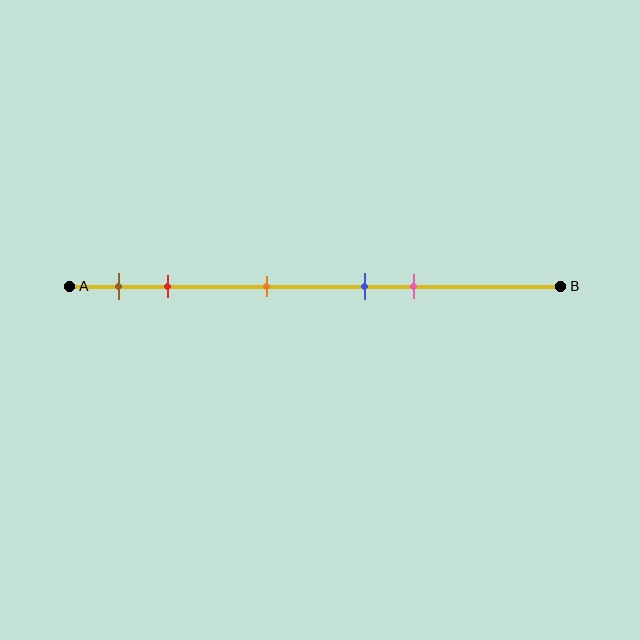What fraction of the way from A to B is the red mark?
The red mark is approximately 20% (0.2) of the way from A to B.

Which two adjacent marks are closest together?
The blue and pink marks are the closest adjacent pair.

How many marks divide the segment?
There are 5 marks dividing the segment.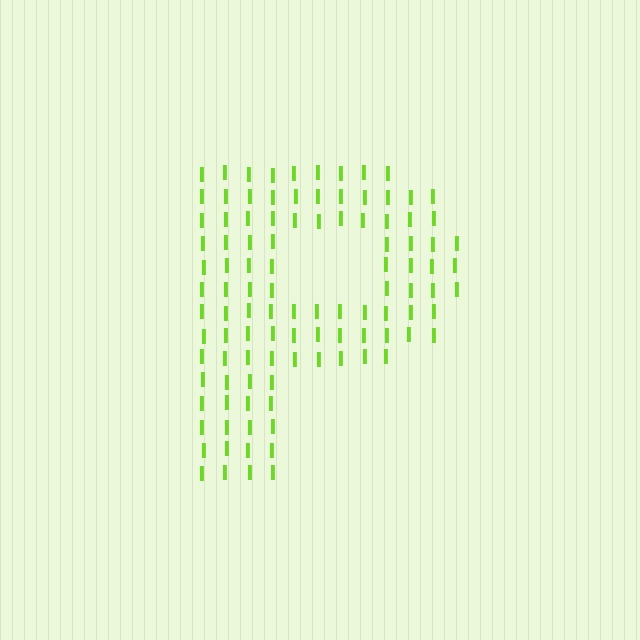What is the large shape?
The large shape is the letter P.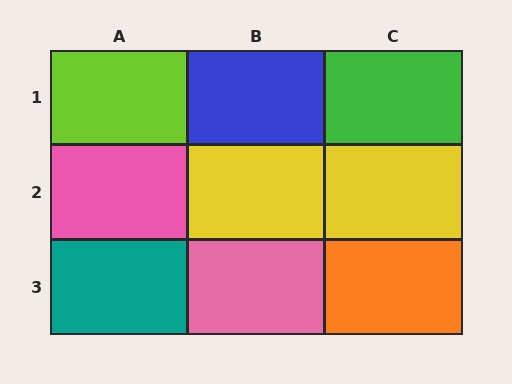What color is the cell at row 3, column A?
Teal.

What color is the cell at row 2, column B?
Yellow.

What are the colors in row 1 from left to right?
Lime, blue, green.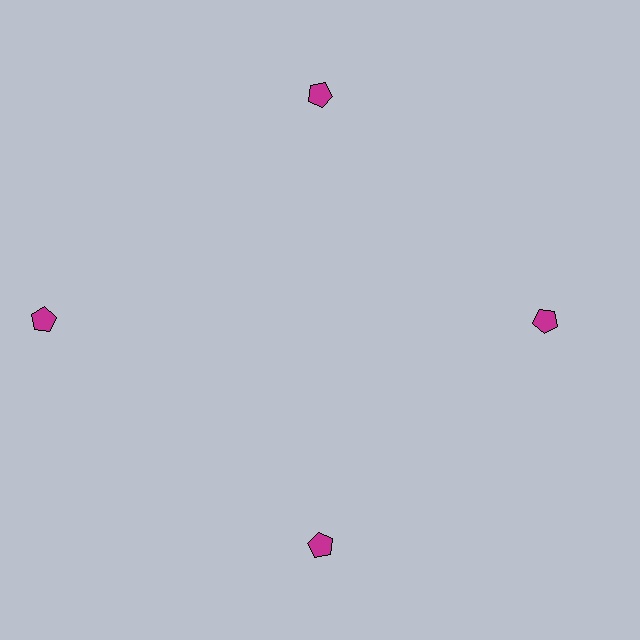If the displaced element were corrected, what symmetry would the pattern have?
It would have 4-fold rotational symmetry — the pattern would map onto itself every 90 degrees.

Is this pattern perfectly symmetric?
No. The 4 magenta pentagons are arranged in a ring, but one element near the 9 o'clock position is pushed outward from the center, breaking the 4-fold rotational symmetry.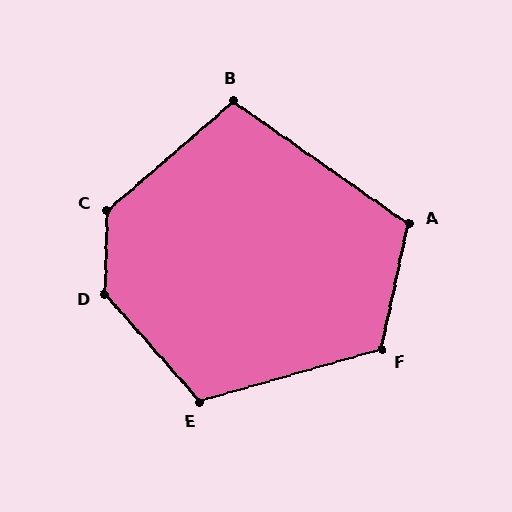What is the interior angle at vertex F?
Approximately 118 degrees (obtuse).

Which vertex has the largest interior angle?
D, at approximately 137 degrees.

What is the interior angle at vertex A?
Approximately 112 degrees (obtuse).